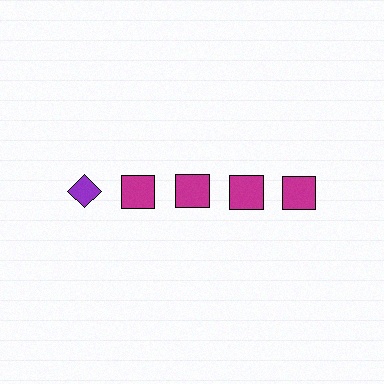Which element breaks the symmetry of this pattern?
The purple diamond in the top row, leftmost column breaks the symmetry. All other shapes are magenta squares.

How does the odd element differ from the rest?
It differs in both color (purple instead of magenta) and shape (diamond instead of square).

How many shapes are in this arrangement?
There are 5 shapes arranged in a grid pattern.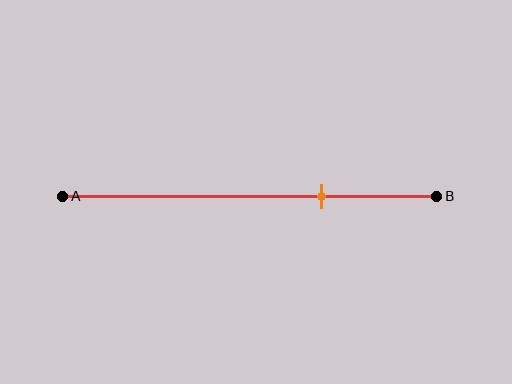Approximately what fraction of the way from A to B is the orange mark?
The orange mark is approximately 70% of the way from A to B.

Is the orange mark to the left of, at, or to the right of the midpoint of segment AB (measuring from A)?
The orange mark is to the right of the midpoint of segment AB.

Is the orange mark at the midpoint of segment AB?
No, the mark is at about 70% from A, not at the 50% midpoint.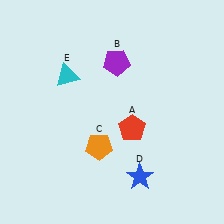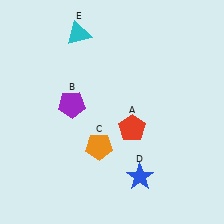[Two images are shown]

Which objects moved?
The objects that moved are: the purple pentagon (B), the cyan triangle (E).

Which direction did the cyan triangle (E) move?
The cyan triangle (E) moved up.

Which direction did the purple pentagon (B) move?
The purple pentagon (B) moved left.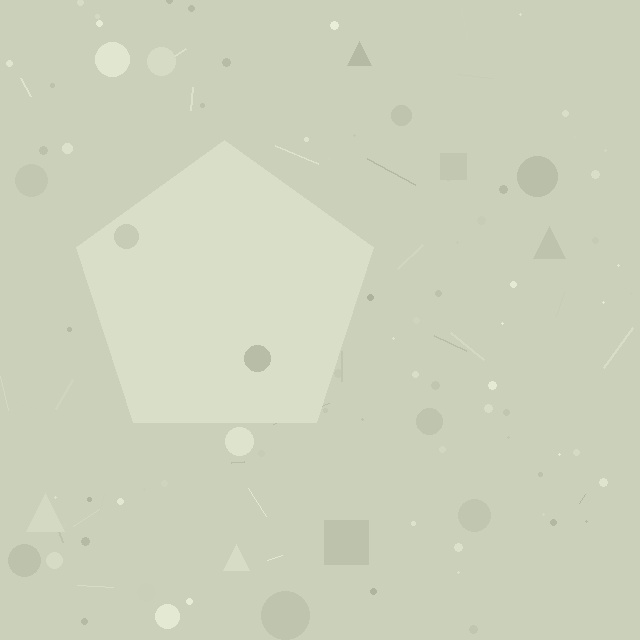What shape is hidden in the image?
A pentagon is hidden in the image.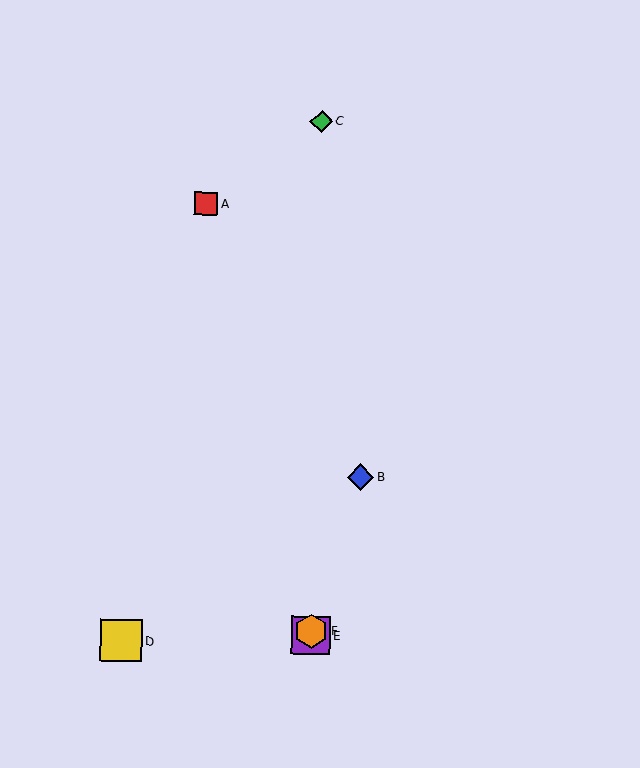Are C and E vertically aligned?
Yes, both are at x≈322.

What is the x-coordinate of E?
Object E is at x≈311.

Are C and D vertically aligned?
No, C is at x≈322 and D is at x≈121.